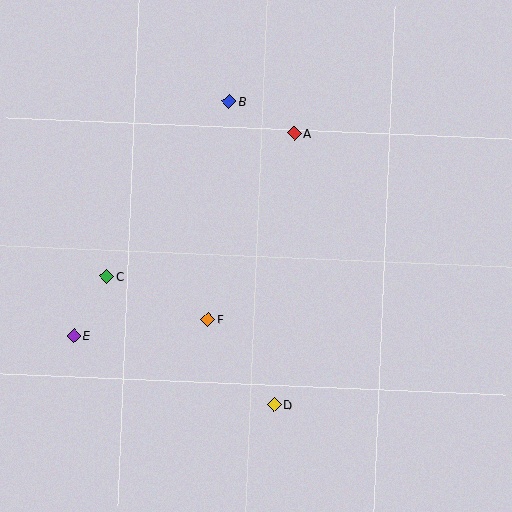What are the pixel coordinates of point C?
Point C is at (107, 277).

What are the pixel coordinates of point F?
Point F is at (208, 319).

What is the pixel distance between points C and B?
The distance between C and B is 214 pixels.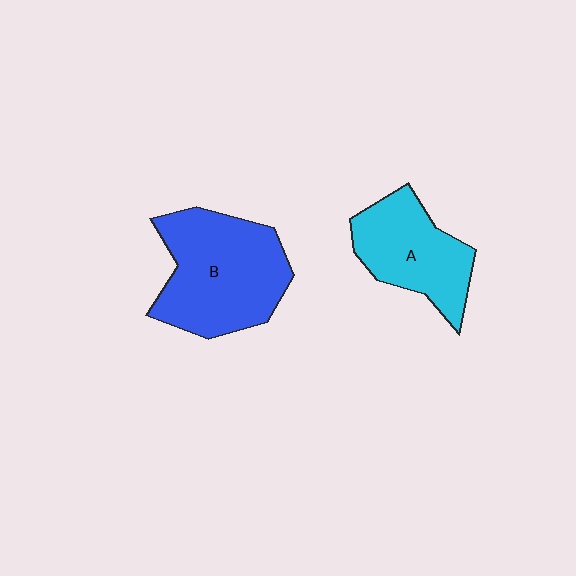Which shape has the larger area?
Shape B (blue).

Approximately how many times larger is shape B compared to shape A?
Approximately 1.4 times.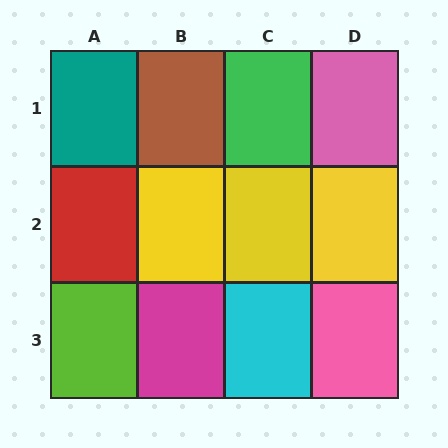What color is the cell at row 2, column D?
Yellow.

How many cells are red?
1 cell is red.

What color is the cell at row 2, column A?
Red.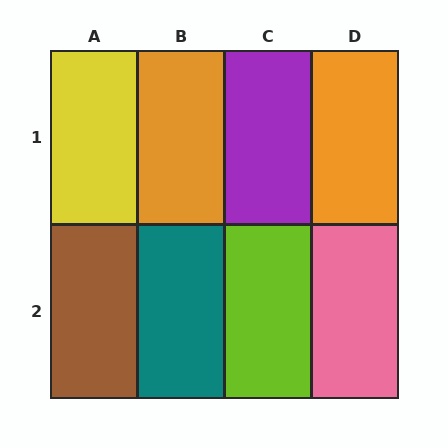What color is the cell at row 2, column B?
Teal.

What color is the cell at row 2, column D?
Pink.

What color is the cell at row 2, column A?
Brown.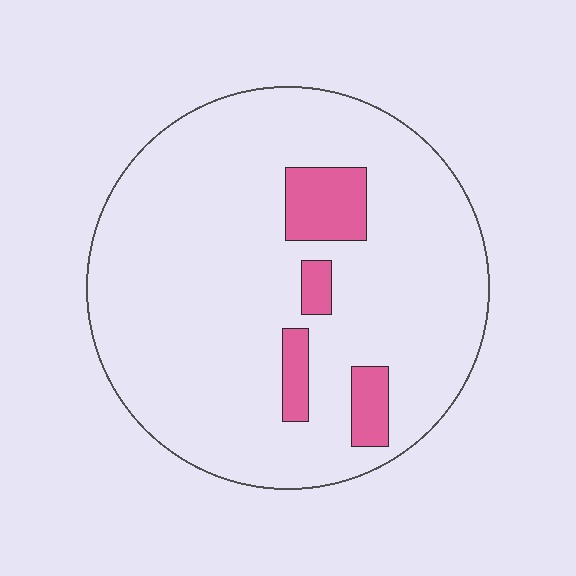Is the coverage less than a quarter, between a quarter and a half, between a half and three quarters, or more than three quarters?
Less than a quarter.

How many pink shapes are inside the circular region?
4.